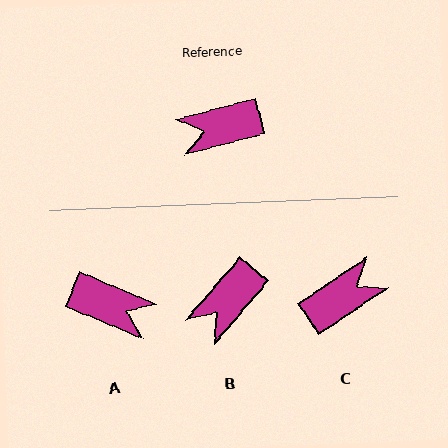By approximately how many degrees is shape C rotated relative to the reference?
Approximately 160 degrees clockwise.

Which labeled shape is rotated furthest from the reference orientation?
C, about 160 degrees away.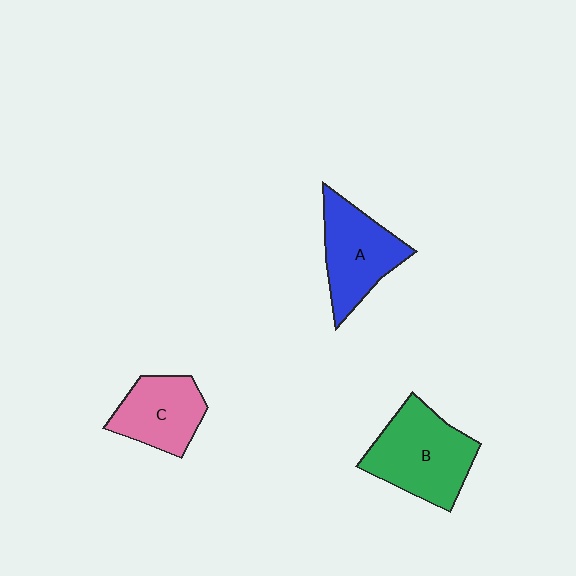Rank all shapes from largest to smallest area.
From largest to smallest: B (green), A (blue), C (pink).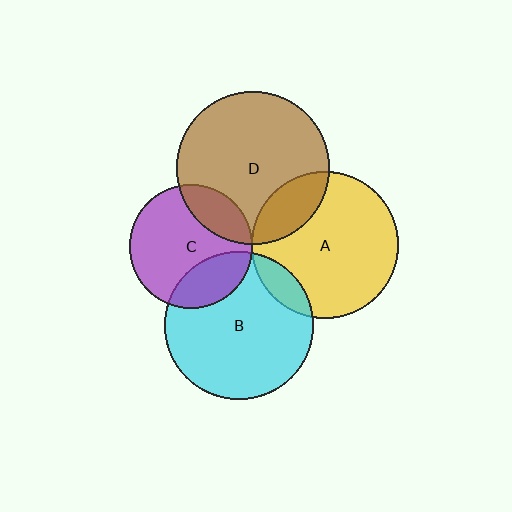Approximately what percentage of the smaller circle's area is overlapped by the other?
Approximately 10%.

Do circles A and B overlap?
Yes.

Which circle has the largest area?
Circle D (brown).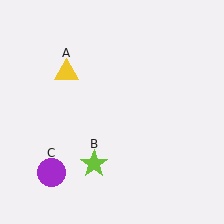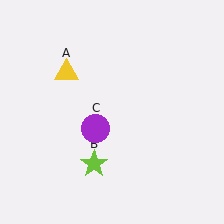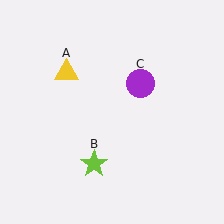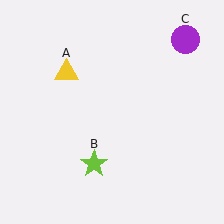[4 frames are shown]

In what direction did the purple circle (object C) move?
The purple circle (object C) moved up and to the right.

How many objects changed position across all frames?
1 object changed position: purple circle (object C).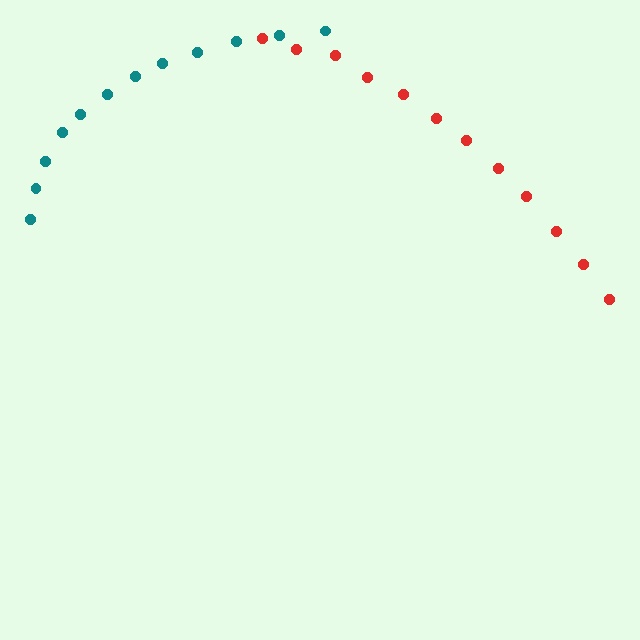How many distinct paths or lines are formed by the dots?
There are 2 distinct paths.